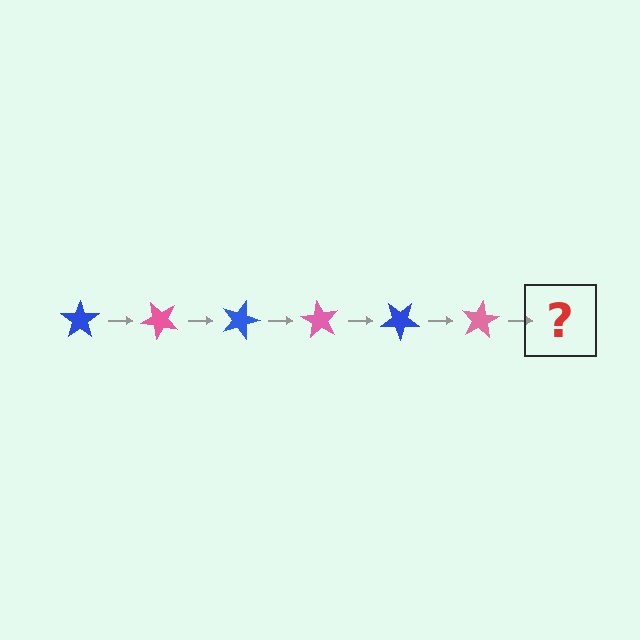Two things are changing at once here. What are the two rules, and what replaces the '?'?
The two rules are that it rotates 45 degrees each step and the color cycles through blue and pink. The '?' should be a blue star, rotated 270 degrees from the start.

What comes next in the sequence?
The next element should be a blue star, rotated 270 degrees from the start.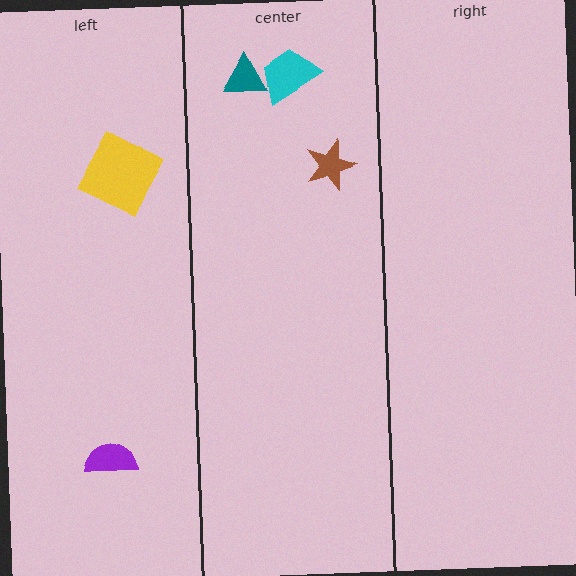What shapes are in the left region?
The purple semicircle, the yellow square.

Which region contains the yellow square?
The left region.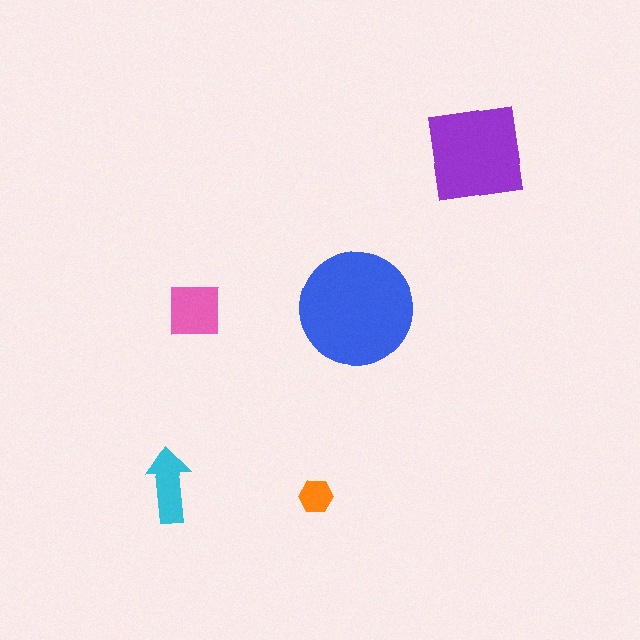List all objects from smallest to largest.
The orange hexagon, the cyan arrow, the pink square, the purple square, the blue circle.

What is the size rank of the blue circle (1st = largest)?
1st.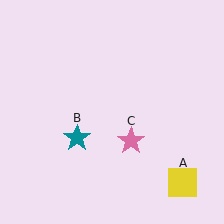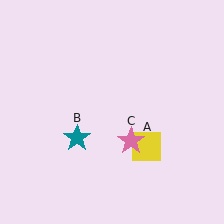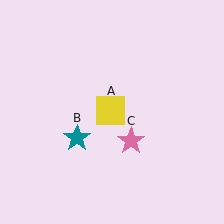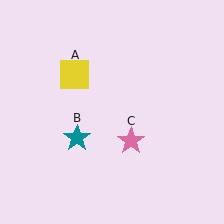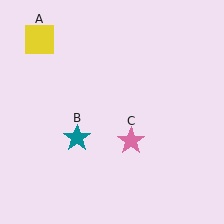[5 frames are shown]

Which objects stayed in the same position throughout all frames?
Teal star (object B) and pink star (object C) remained stationary.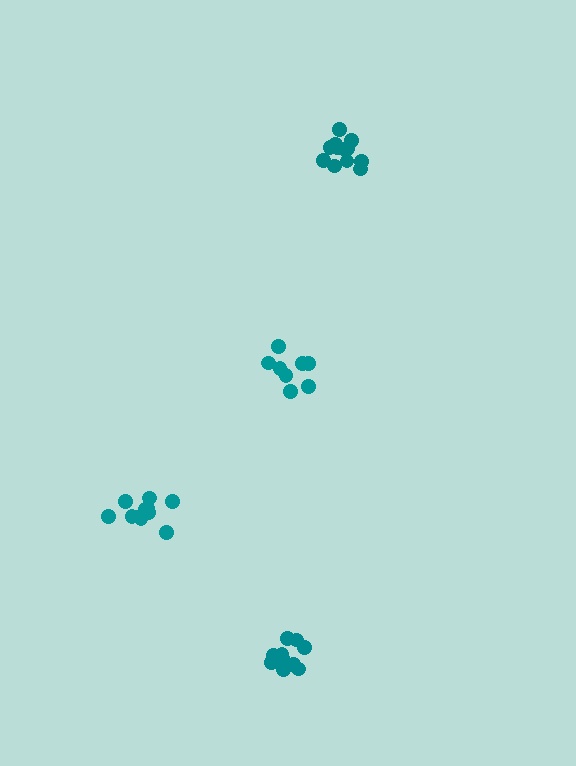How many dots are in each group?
Group 1: 9 dots, Group 2: 13 dots, Group 3: 11 dots, Group 4: 10 dots (43 total).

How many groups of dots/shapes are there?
There are 4 groups.